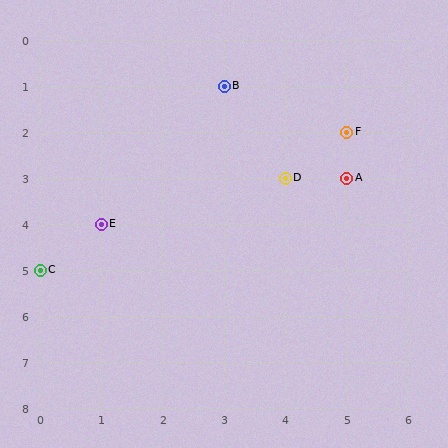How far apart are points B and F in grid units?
Points B and F are 2 columns and 1 row apart (about 2.2 grid units diagonally).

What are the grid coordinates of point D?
Point D is at grid coordinates (4, 3).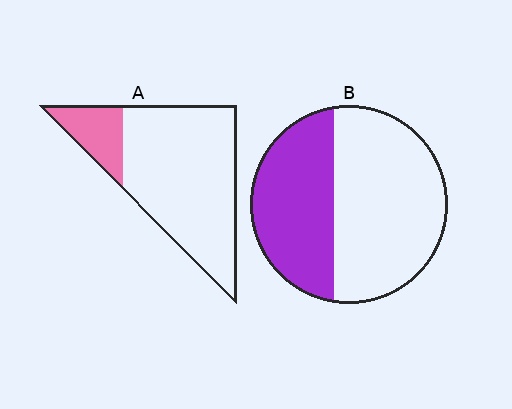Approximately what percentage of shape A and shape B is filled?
A is approximately 20% and B is approximately 40%.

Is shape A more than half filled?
No.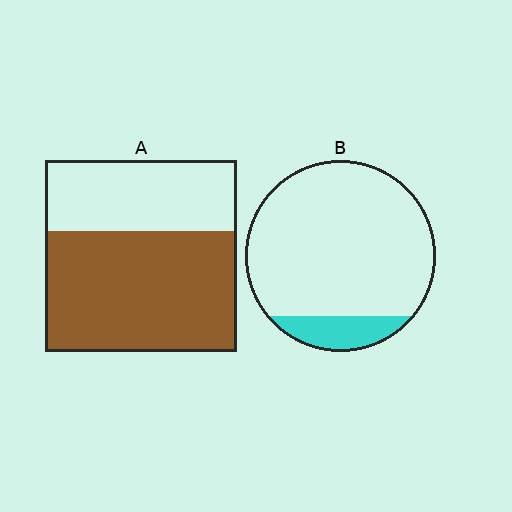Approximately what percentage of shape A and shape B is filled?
A is approximately 65% and B is approximately 15%.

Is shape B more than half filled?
No.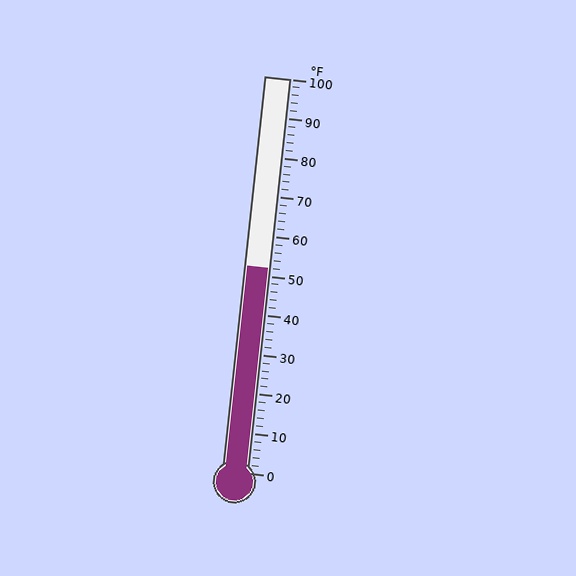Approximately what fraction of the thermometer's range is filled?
The thermometer is filled to approximately 50% of its range.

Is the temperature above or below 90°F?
The temperature is below 90°F.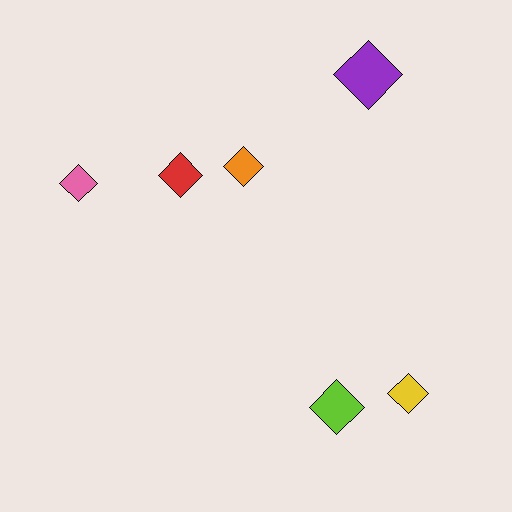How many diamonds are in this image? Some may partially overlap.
There are 6 diamonds.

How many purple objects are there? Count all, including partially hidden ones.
There is 1 purple object.